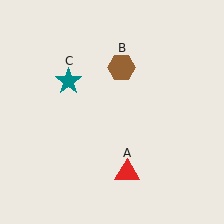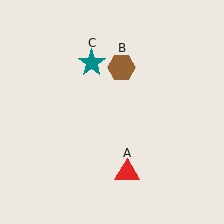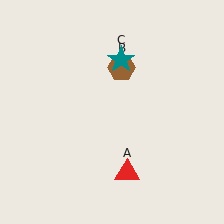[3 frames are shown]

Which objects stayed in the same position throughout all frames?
Red triangle (object A) and brown hexagon (object B) remained stationary.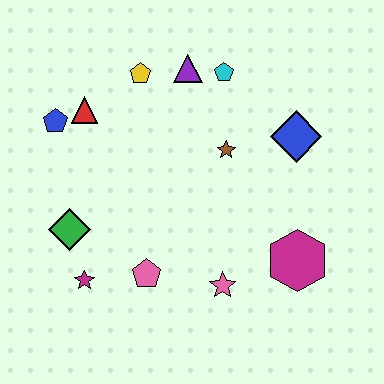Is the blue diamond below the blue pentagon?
Yes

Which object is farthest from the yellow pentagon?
The magenta hexagon is farthest from the yellow pentagon.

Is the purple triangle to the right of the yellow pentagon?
Yes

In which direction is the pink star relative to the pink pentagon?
The pink star is to the right of the pink pentagon.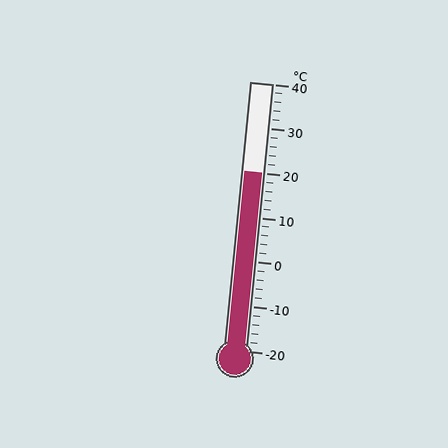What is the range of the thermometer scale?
The thermometer scale ranges from -20°C to 40°C.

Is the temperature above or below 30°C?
The temperature is below 30°C.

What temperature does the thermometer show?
The thermometer shows approximately 20°C.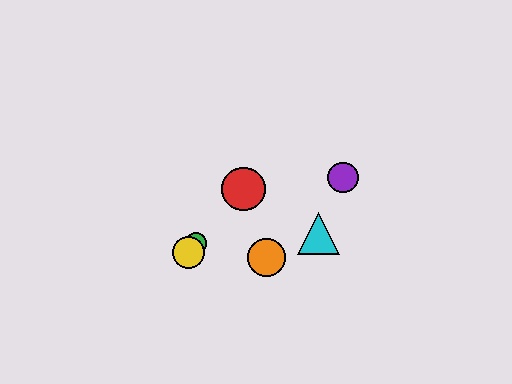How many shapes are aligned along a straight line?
4 shapes (the red circle, the blue circle, the green circle, the yellow circle) are aligned along a straight line.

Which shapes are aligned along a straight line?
The red circle, the blue circle, the green circle, the yellow circle are aligned along a straight line.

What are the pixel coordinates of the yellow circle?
The yellow circle is at (189, 252).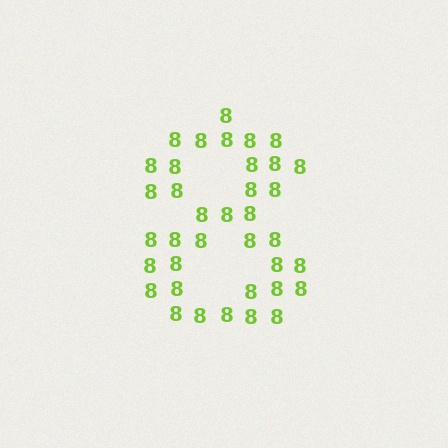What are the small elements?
The small elements are digit 8's.